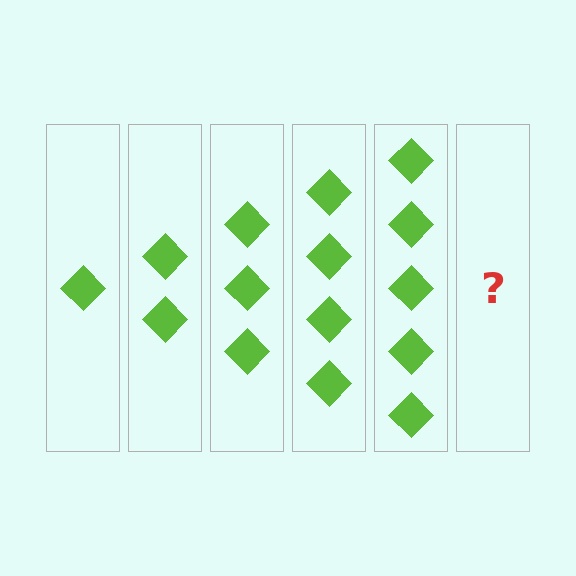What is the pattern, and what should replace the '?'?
The pattern is that each step adds one more diamond. The '?' should be 6 diamonds.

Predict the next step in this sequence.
The next step is 6 diamonds.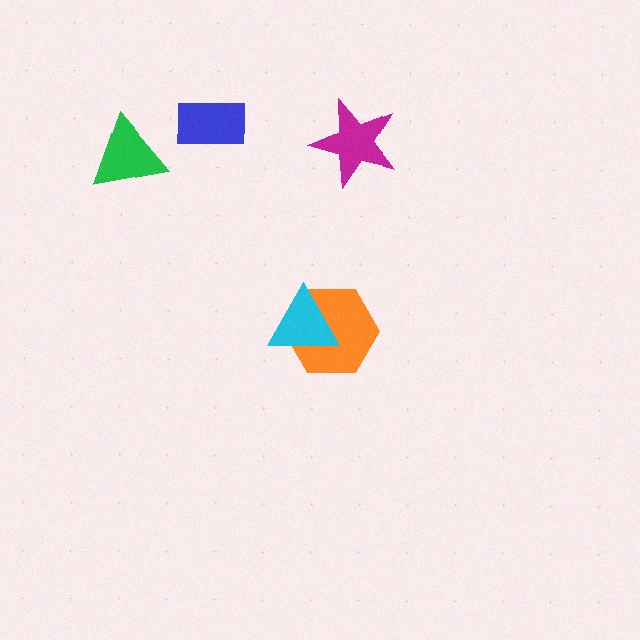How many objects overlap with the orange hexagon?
1 object overlaps with the orange hexagon.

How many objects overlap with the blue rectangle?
0 objects overlap with the blue rectangle.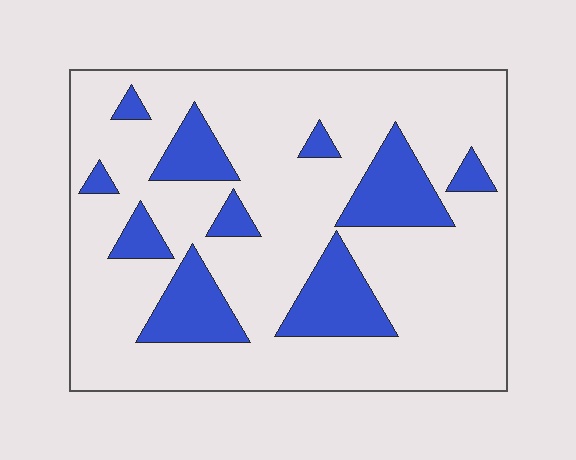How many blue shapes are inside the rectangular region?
10.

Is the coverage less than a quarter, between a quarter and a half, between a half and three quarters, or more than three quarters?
Less than a quarter.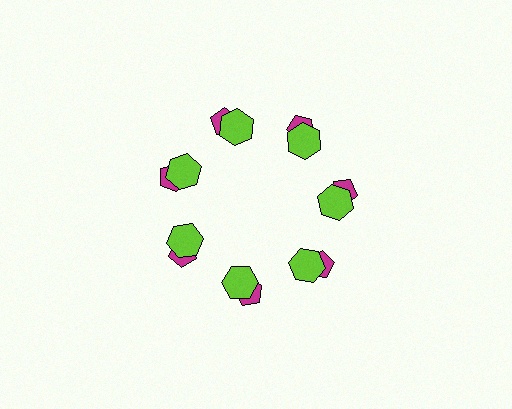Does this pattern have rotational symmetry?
Yes, this pattern has 7-fold rotational symmetry. It looks the same after rotating 51 degrees around the center.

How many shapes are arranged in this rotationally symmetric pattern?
There are 14 shapes, arranged in 7 groups of 2.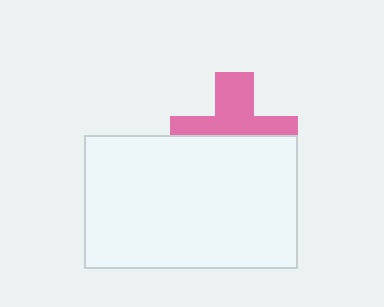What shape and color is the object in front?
The object in front is a white rectangle.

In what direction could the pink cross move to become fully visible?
The pink cross could move up. That would shift it out from behind the white rectangle entirely.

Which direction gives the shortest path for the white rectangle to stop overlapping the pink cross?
Moving down gives the shortest separation.